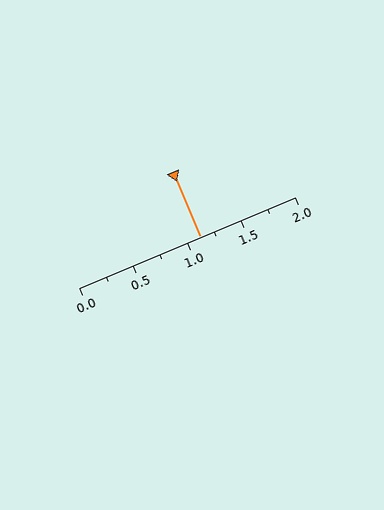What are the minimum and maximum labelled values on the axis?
The axis runs from 0.0 to 2.0.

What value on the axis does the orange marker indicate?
The marker indicates approximately 1.12.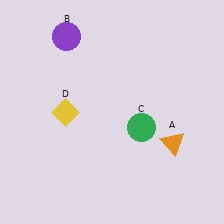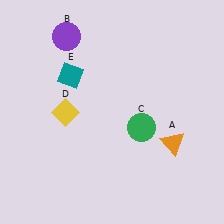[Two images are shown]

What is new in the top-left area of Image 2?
A teal diamond (E) was added in the top-left area of Image 2.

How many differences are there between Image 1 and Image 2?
There is 1 difference between the two images.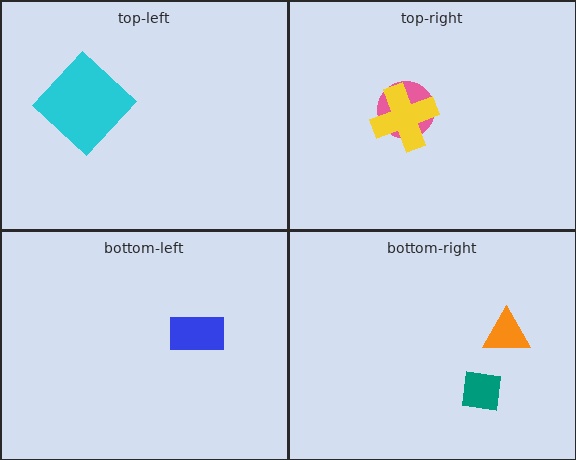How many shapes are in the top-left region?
1.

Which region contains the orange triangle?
The bottom-right region.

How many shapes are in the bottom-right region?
2.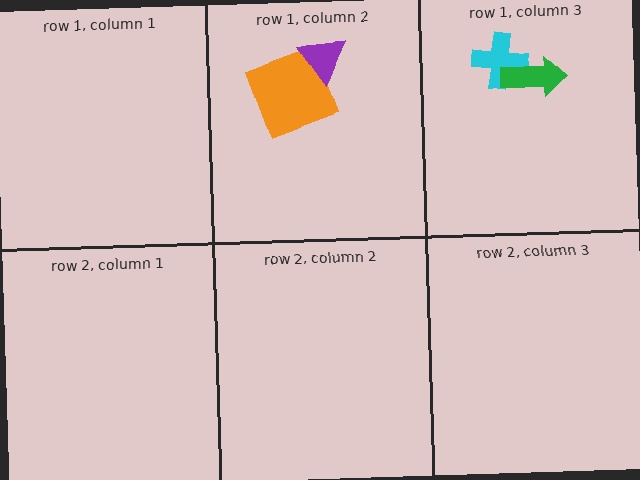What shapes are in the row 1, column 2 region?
The orange square, the purple triangle.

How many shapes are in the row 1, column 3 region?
2.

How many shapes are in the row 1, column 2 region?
2.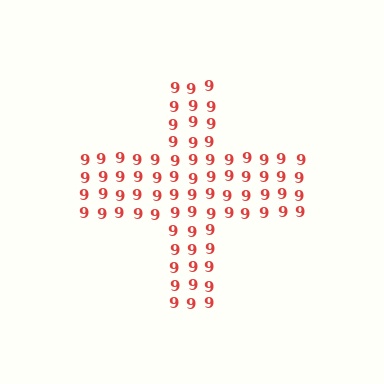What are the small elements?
The small elements are digit 9's.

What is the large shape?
The large shape is a cross.